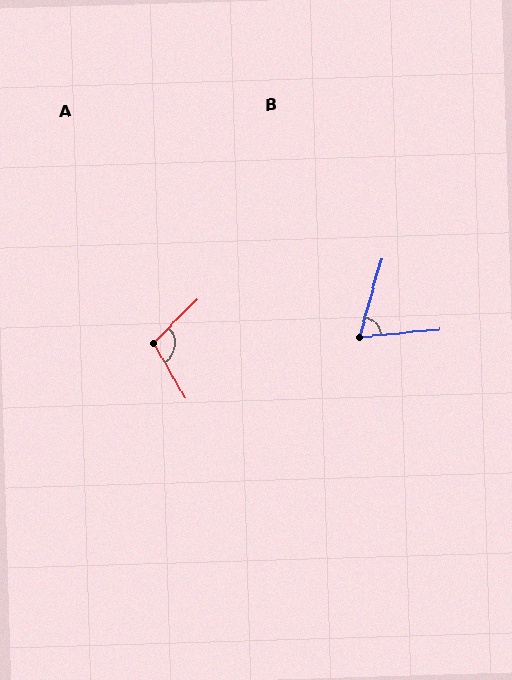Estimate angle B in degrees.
Approximately 69 degrees.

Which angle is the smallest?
B, at approximately 69 degrees.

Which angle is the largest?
A, at approximately 105 degrees.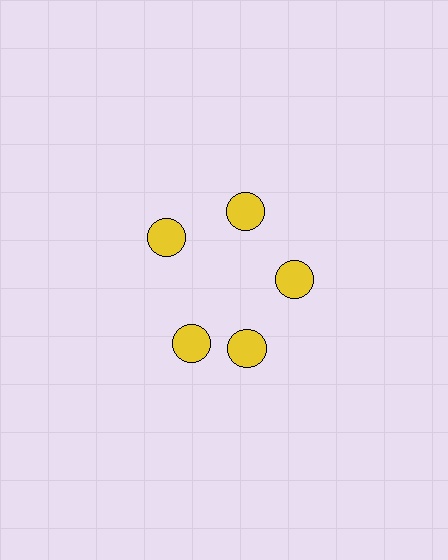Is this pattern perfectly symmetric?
No. The 5 yellow circles are arranged in a ring, but one element near the 8 o'clock position is rotated out of alignment along the ring, breaking the 5-fold rotational symmetry.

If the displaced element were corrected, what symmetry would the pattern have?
It would have 5-fold rotational symmetry — the pattern would map onto itself every 72 degrees.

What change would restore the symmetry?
The symmetry would be restored by rotating it back into even spacing with its neighbors so that all 5 circles sit at equal angles and equal distance from the center.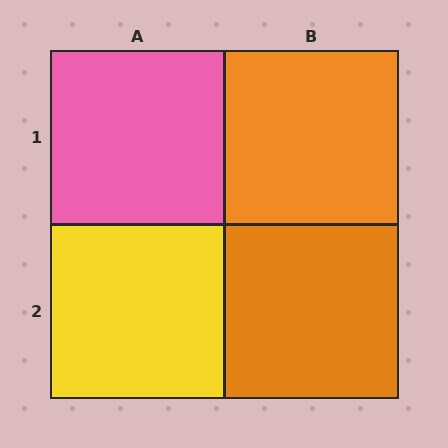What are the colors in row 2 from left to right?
Yellow, orange.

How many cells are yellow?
1 cell is yellow.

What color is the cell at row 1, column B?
Orange.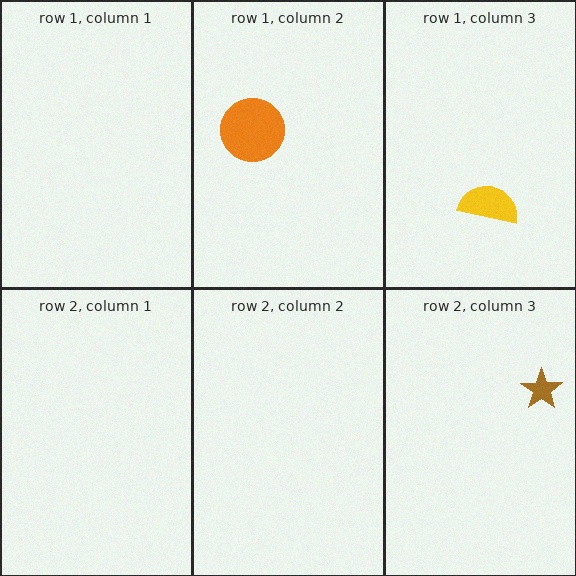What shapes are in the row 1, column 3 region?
The yellow semicircle.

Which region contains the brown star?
The row 2, column 3 region.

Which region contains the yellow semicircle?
The row 1, column 3 region.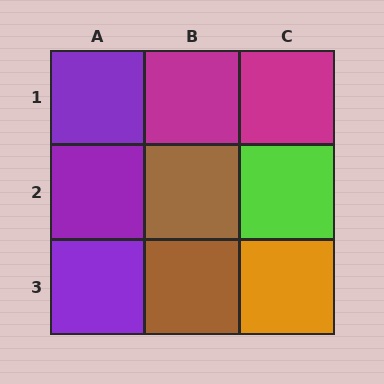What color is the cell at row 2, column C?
Lime.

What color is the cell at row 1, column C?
Magenta.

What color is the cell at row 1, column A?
Purple.